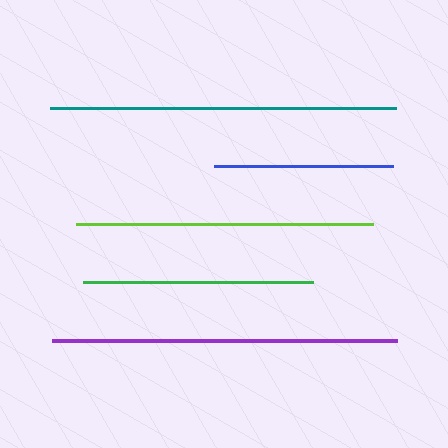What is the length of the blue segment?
The blue segment is approximately 179 pixels long.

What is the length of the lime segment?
The lime segment is approximately 297 pixels long.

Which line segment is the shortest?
The blue line is the shortest at approximately 179 pixels.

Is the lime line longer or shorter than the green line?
The lime line is longer than the green line.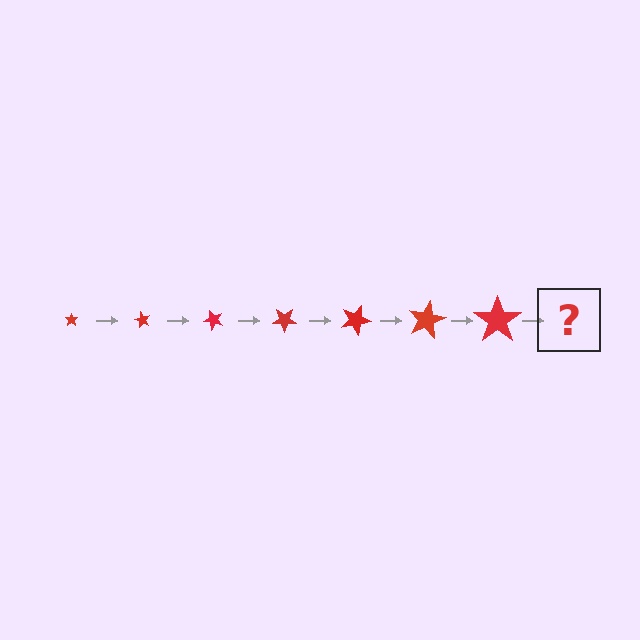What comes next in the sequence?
The next element should be a star, larger than the previous one and rotated 420 degrees from the start.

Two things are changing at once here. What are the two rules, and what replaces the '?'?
The two rules are that the star grows larger each step and it rotates 60 degrees each step. The '?' should be a star, larger than the previous one and rotated 420 degrees from the start.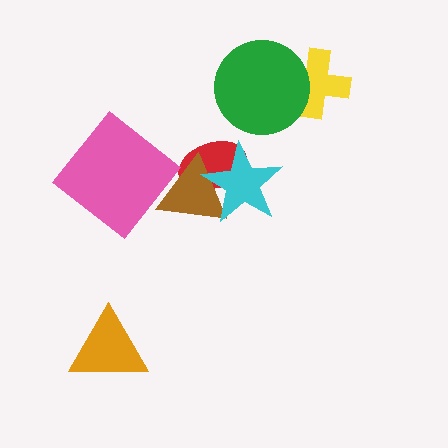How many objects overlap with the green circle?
1 object overlaps with the green circle.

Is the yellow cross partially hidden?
Yes, it is partially covered by another shape.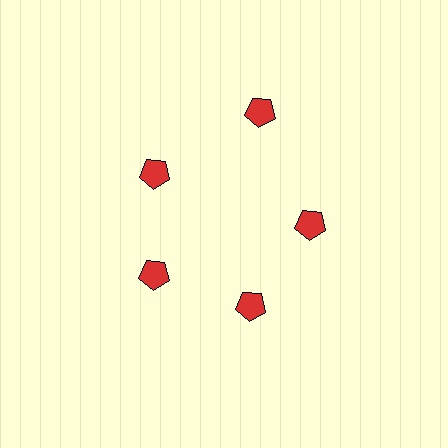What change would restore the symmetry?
The symmetry would be restored by moving it inward, back onto the ring so that all 5 pentagons sit at equal angles and equal distance from the center.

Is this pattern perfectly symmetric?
No. The 5 red pentagons are arranged in a ring, but one element near the 1 o'clock position is pushed outward from the center, breaking the 5-fold rotational symmetry.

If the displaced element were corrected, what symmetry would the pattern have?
It would have 5-fold rotational symmetry — the pattern would map onto itself every 72 degrees.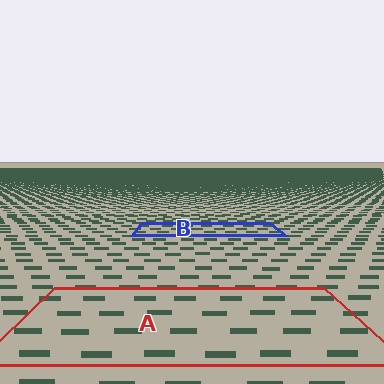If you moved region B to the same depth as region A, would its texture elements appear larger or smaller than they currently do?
They would appear larger. At a closer depth, the same texture elements are projected at a bigger on-screen size.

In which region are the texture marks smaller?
The texture marks are smaller in region B, because it is farther away.